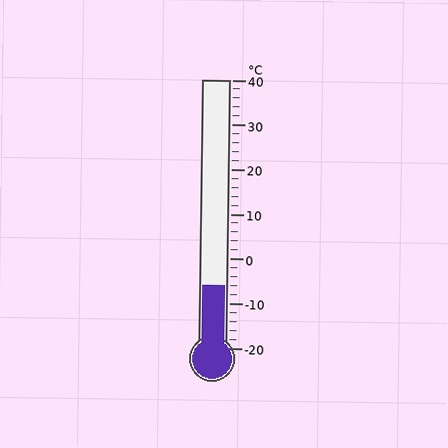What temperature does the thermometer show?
The thermometer shows approximately -6°C.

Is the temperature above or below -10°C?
The temperature is above -10°C.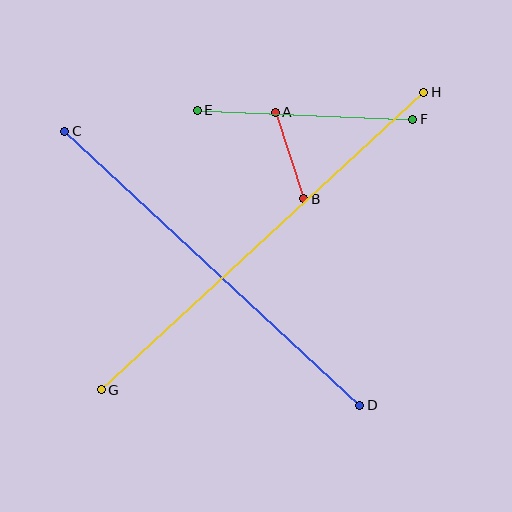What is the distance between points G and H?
The distance is approximately 439 pixels.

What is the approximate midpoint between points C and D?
The midpoint is at approximately (212, 268) pixels.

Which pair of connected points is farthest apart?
Points G and H are farthest apart.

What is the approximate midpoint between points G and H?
The midpoint is at approximately (263, 241) pixels.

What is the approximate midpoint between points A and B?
The midpoint is at approximately (289, 156) pixels.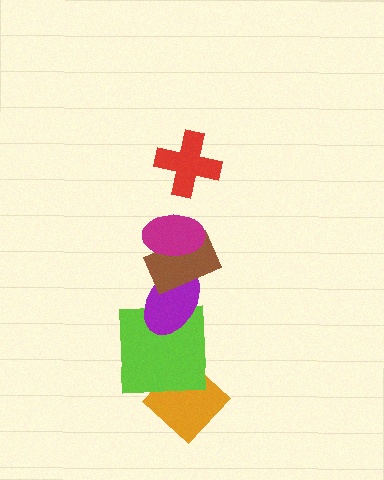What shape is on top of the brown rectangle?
The magenta ellipse is on top of the brown rectangle.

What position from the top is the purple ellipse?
The purple ellipse is 4th from the top.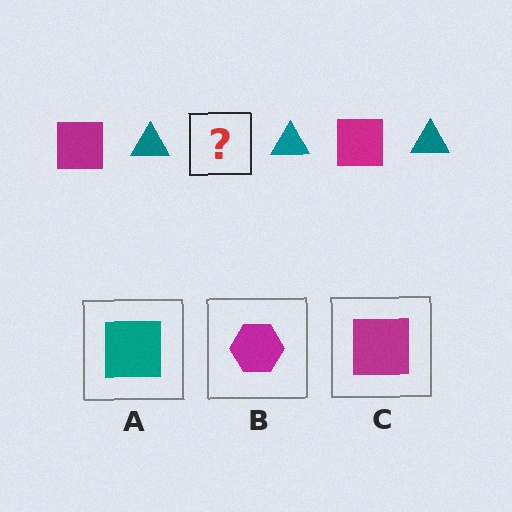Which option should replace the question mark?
Option C.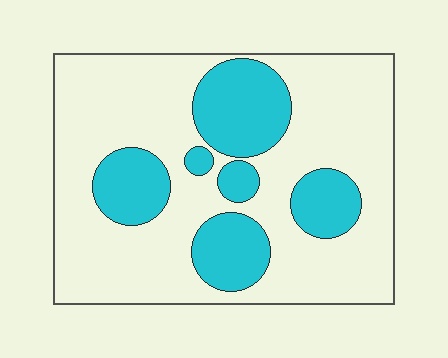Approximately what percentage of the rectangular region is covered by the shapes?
Approximately 30%.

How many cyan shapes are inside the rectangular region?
6.